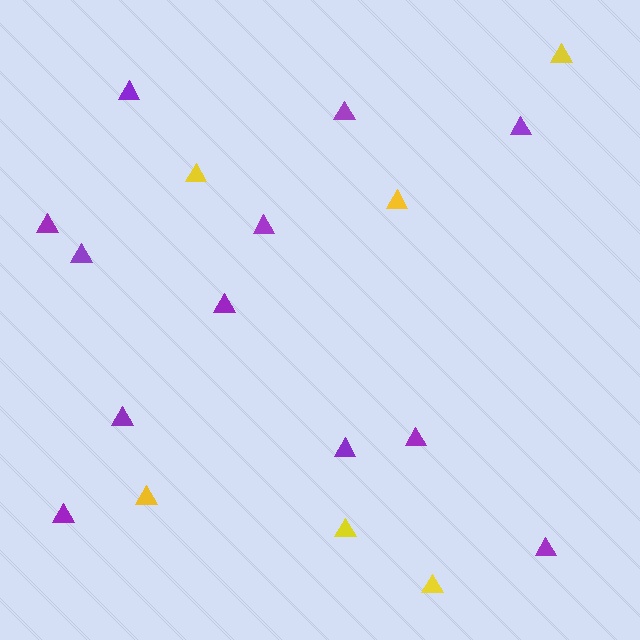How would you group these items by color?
There are 2 groups: one group of yellow triangles (6) and one group of purple triangles (12).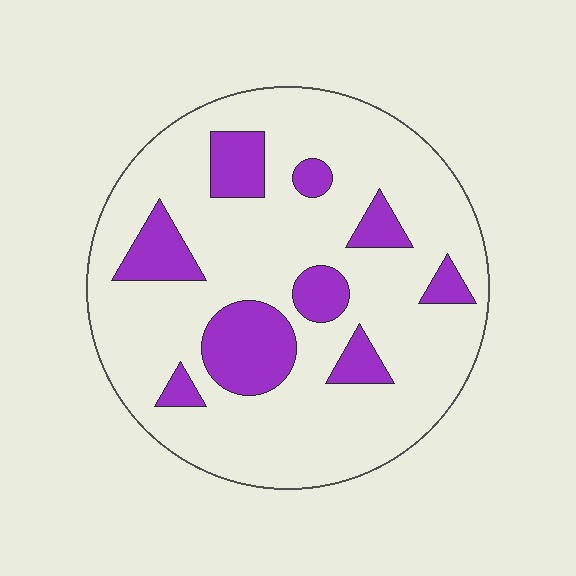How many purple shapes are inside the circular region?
9.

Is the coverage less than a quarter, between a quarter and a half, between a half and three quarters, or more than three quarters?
Less than a quarter.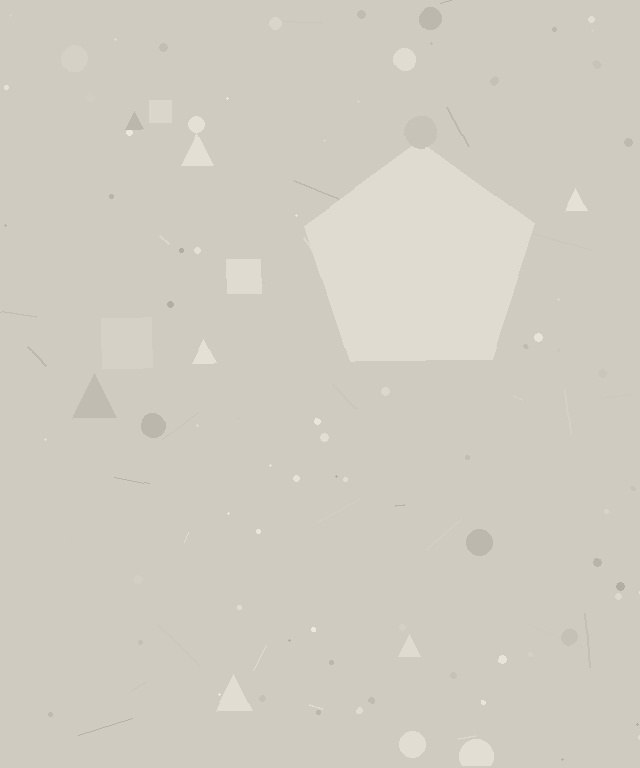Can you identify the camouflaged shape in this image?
The camouflaged shape is a pentagon.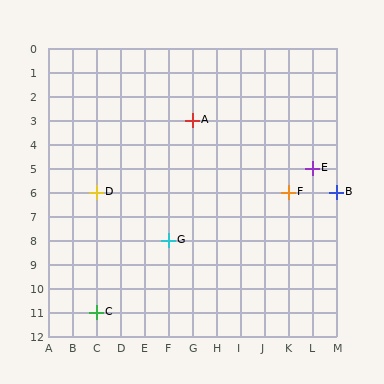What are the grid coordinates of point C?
Point C is at grid coordinates (C, 11).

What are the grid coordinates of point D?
Point D is at grid coordinates (C, 6).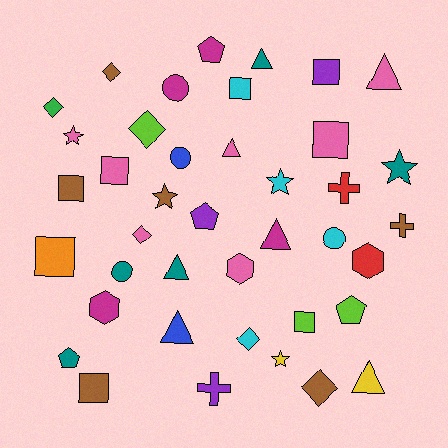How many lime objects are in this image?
There are 3 lime objects.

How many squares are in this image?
There are 8 squares.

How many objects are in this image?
There are 40 objects.